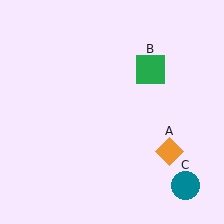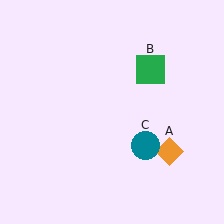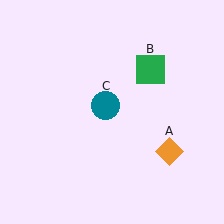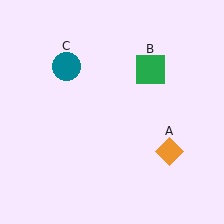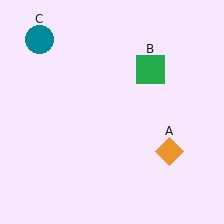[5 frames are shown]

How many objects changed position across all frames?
1 object changed position: teal circle (object C).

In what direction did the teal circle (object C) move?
The teal circle (object C) moved up and to the left.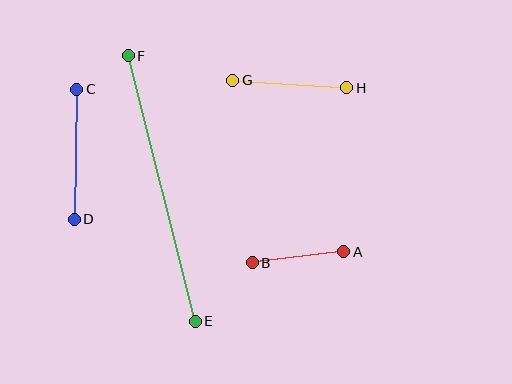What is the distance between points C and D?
The distance is approximately 130 pixels.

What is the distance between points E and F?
The distance is approximately 274 pixels.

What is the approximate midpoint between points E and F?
The midpoint is at approximately (162, 188) pixels.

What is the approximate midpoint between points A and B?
The midpoint is at approximately (298, 257) pixels.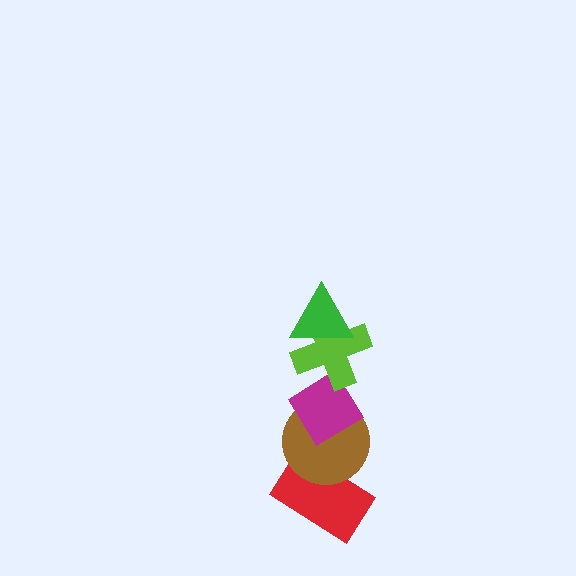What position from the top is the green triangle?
The green triangle is 1st from the top.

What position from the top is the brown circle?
The brown circle is 4th from the top.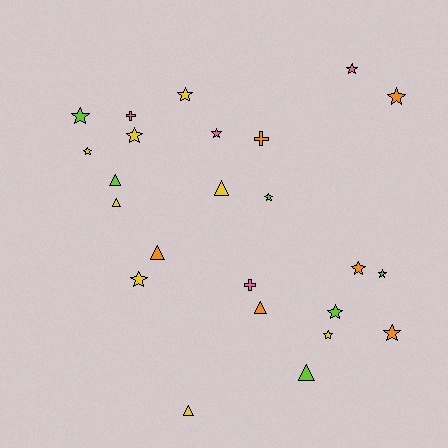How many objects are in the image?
There are 24 objects.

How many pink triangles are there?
There are no pink triangles.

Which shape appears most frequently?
Star, with 14 objects.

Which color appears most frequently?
Yellow, with 8 objects.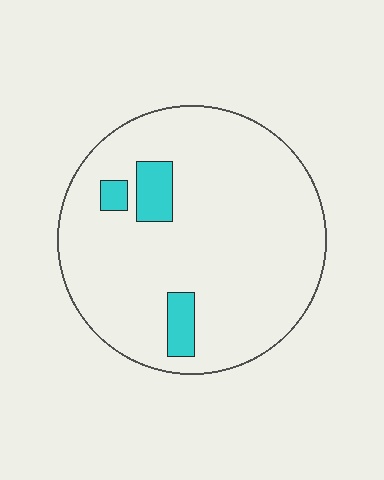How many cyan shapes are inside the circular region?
3.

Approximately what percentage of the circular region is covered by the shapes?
Approximately 10%.